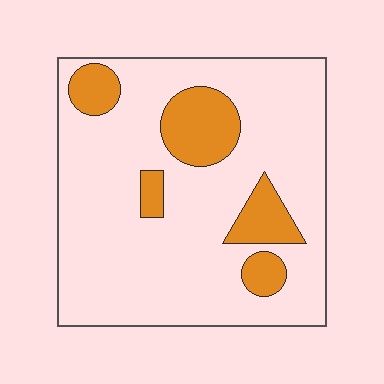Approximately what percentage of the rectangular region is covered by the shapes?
Approximately 20%.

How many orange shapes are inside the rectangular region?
5.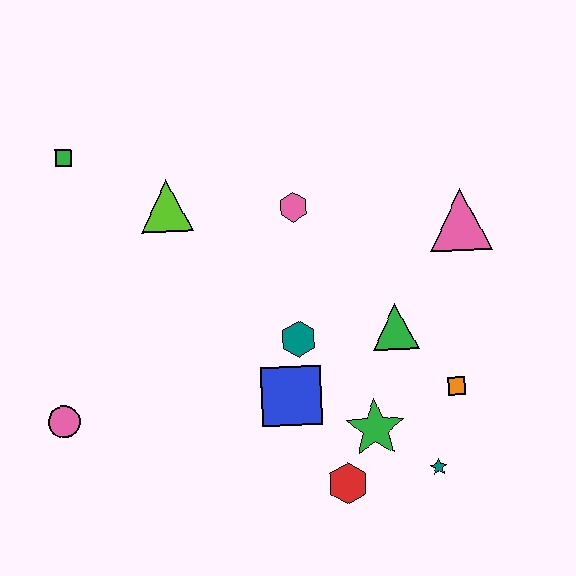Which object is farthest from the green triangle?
The green square is farthest from the green triangle.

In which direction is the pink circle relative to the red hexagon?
The pink circle is to the left of the red hexagon.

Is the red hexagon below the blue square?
Yes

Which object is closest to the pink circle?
The blue square is closest to the pink circle.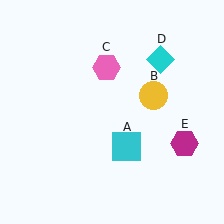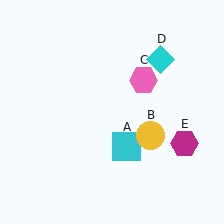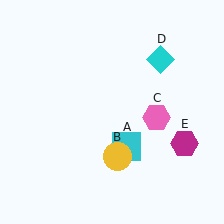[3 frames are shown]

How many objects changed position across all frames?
2 objects changed position: yellow circle (object B), pink hexagon (object C).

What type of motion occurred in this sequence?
The yellow circle (object B), pink hexagon (object C) rotated clockwise around the center of the scene.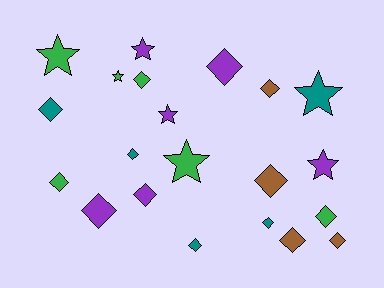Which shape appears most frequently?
Diamond, with 14 objects.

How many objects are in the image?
There are 21 objects.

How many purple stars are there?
There are 3 purple stars.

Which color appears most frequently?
Purple, with 6 objects.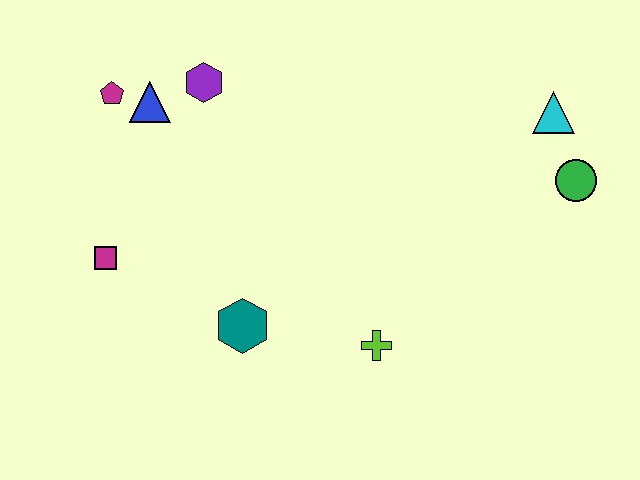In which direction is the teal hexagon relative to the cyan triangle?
The teal hexagon is to the left of the cyan triangle.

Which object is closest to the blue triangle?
The magenta pentagon is closest to the blue triangle.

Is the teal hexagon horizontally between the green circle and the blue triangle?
Yes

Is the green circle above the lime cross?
Yes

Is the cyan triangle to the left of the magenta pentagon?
No